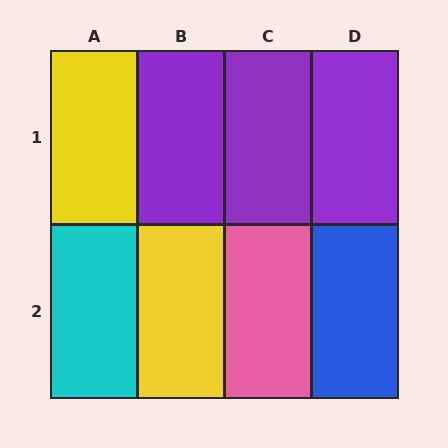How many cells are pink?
1 cell is pink.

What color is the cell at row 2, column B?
Yellow.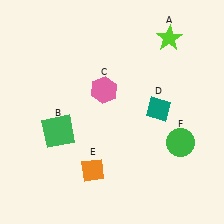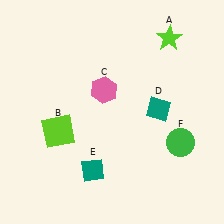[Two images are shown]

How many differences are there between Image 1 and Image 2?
There are 2 differences between the two images.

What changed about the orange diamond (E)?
In Image 1, E is orange. In Image 2, it changed to teal.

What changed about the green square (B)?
In Image 1, B is green. In Image 2, it changed to lime.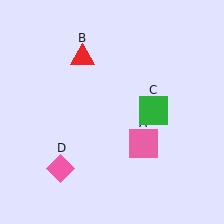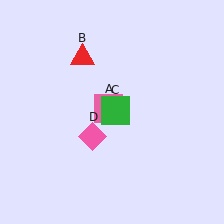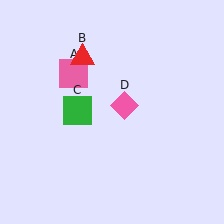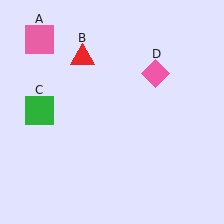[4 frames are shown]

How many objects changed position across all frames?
3 objects changed position: pink square (object A), green square (object C), pink diamond (object D).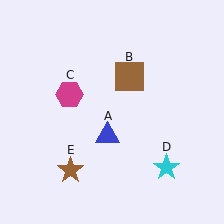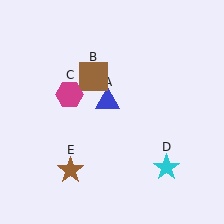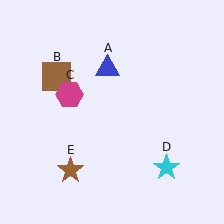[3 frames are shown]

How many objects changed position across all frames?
2 objects changed position: blue triangle (object A), brown square (object B).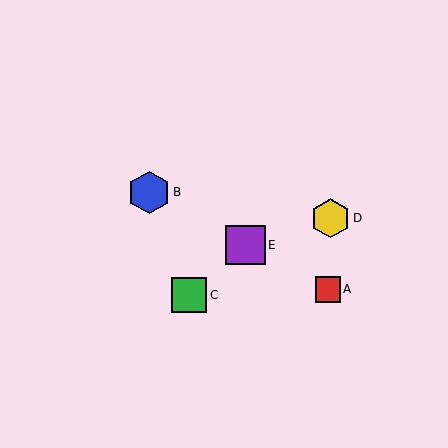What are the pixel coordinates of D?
Object D is at (330, 218).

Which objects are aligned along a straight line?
Objects A, B, E are aligned along a straight line.